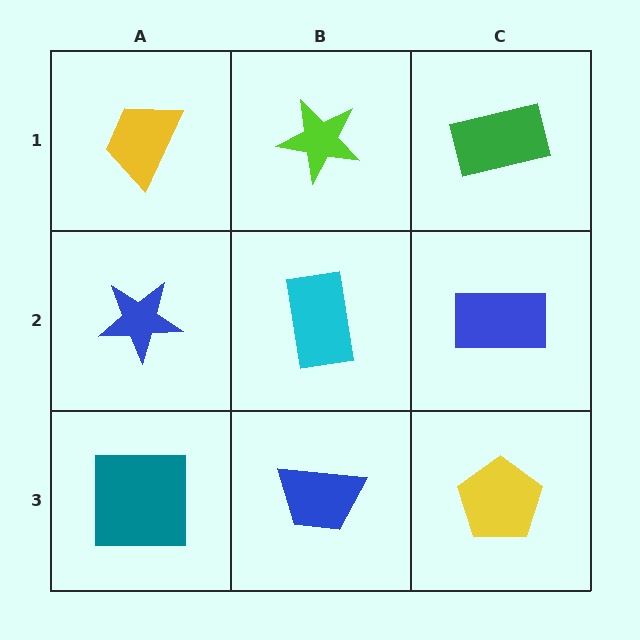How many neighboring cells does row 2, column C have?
3.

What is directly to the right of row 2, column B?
A blue rectangle.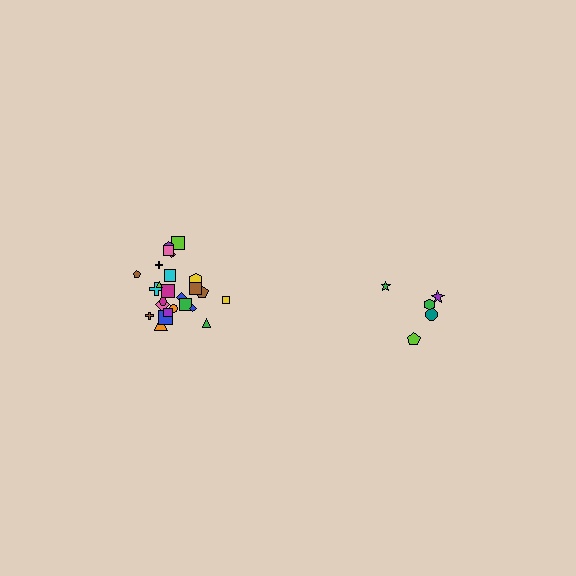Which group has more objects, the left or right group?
The left group.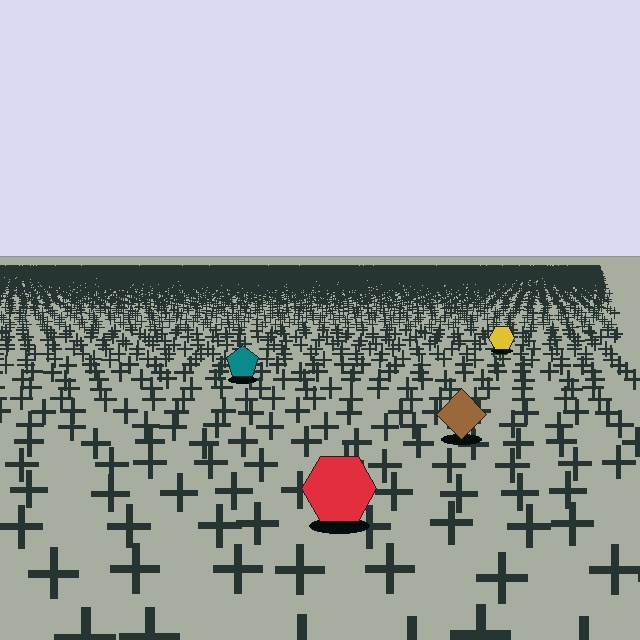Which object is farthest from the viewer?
The yellow hexagon is farthest from the viewer. It appears smaller and the ground texture around it is denser.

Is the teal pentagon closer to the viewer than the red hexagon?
No. The red hexagon is closer — you can tell from the texture gradient: the ground texture is coarser near it.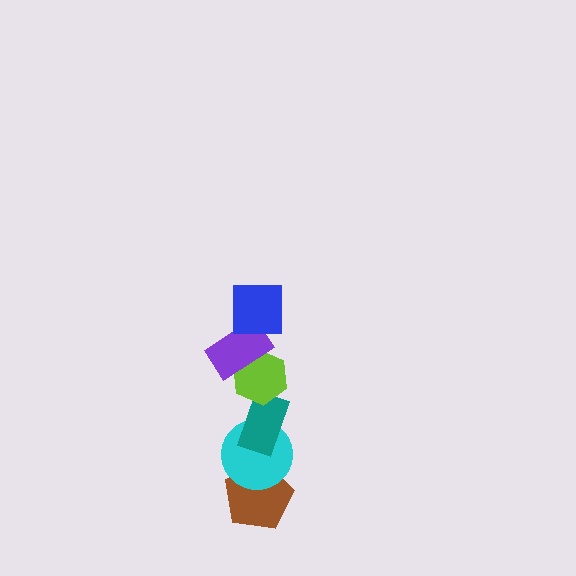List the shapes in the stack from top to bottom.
From top to bottom: the blue square, the purple rectangle, the lime hexagon, the teal rectangle, the cyan circle, the brown pentagon.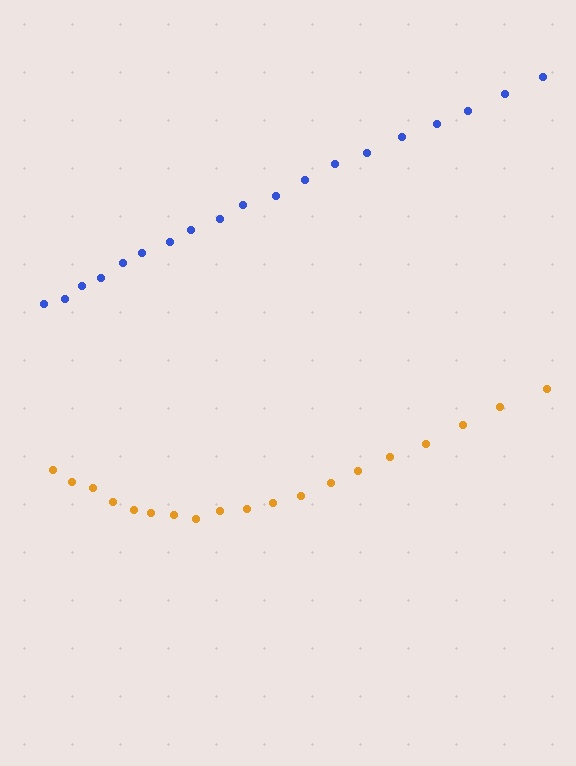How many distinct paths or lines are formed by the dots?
There are 2 distinct paths.